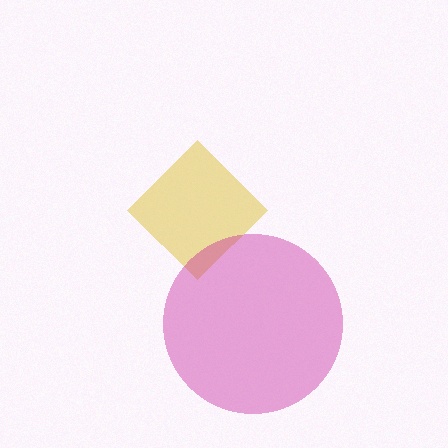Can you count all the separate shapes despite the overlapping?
Yes, there are 2 separate shapes.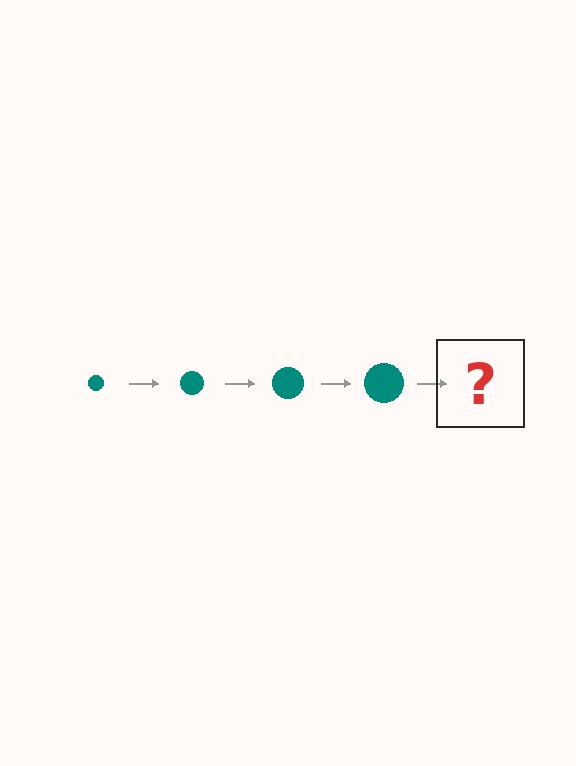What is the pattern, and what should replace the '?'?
The pattern is that the circle gets progressively larger each step. The '?' should be a teal circle, larger than the previous one.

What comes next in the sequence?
The next element should be a teal circle, larger than the previous one.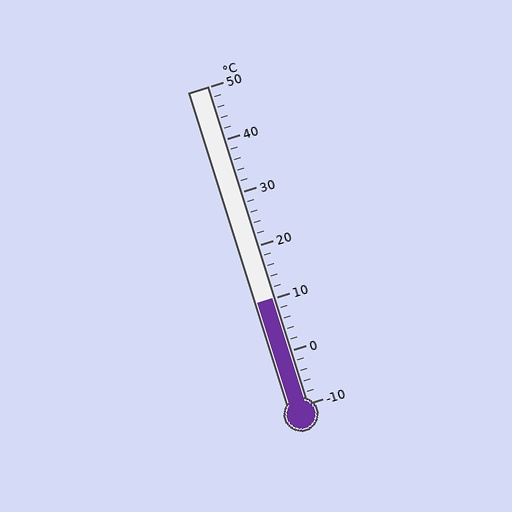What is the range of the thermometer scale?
The thermometer scale ranges from -10°C to 50°C.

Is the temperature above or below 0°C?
The temperature is above 0°C.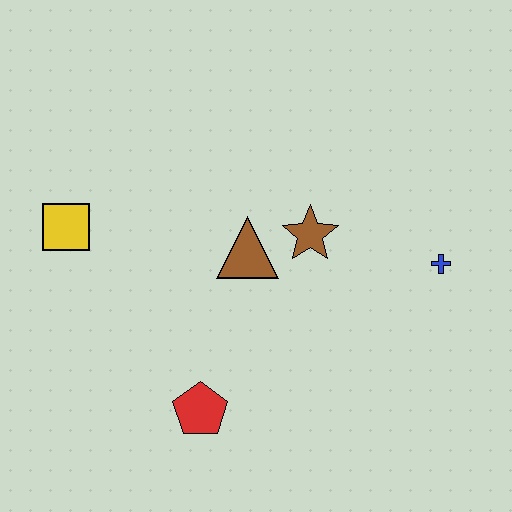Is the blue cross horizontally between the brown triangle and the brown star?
No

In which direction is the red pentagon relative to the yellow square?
The red pentagon is below the yellow square.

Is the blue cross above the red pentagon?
Yes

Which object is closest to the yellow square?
The brown triangle is closest to the yellow square.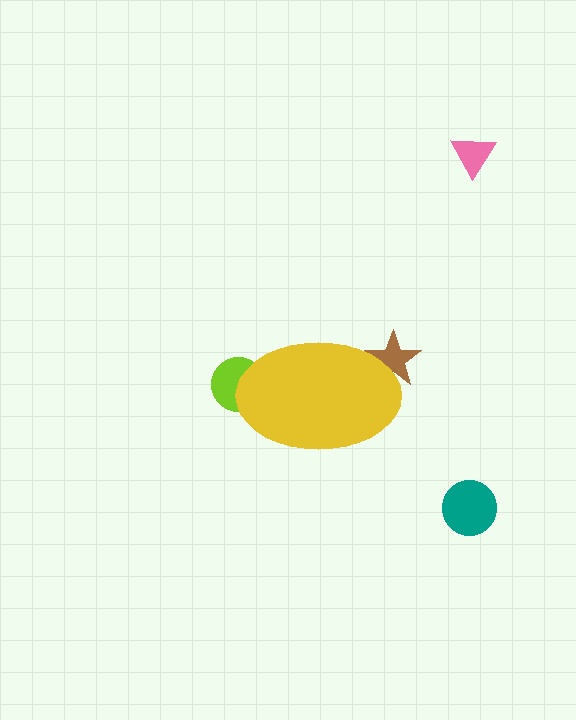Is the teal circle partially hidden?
No, the teal circle is fully visible.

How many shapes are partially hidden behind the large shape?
2 shapes are partially hidden.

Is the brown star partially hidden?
Yes, the brown star is partially hidden behind the yellow ellipse.